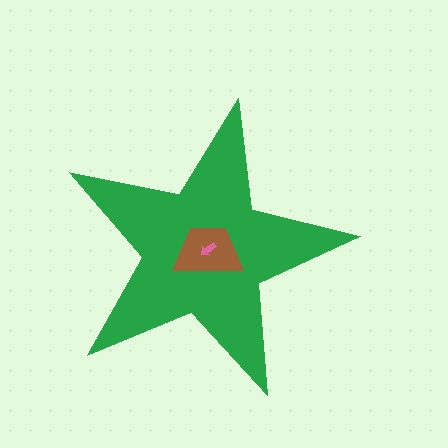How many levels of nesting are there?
3.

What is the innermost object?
The pink arrow.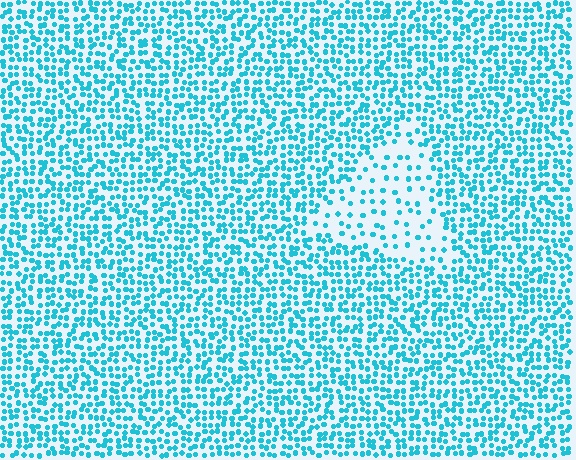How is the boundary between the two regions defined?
The boundary is defined by a change in element density (approximately 2.6x ratio). All elements are the same color, size, and shape.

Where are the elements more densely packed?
The elements are more densely packed outside the triangle boundary.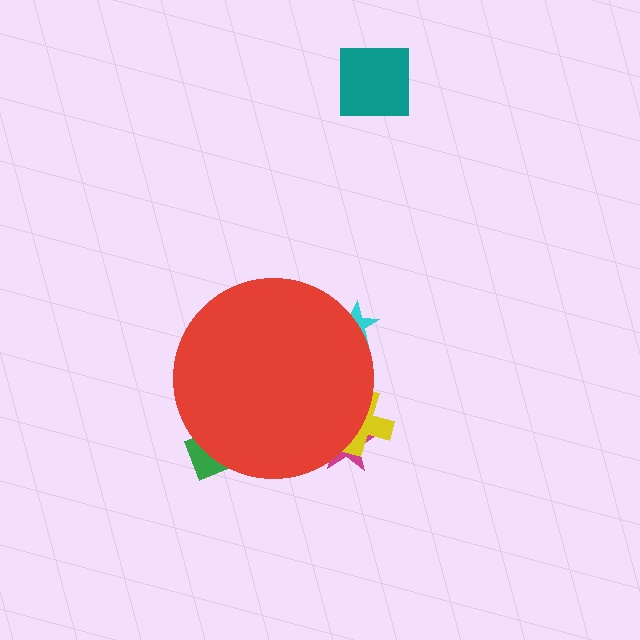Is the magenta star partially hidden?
Yes, the magenta star is partially hidden behind the red circle.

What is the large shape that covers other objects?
A red circle.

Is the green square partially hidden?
Yes, the green square is partially hidden behind the red circle.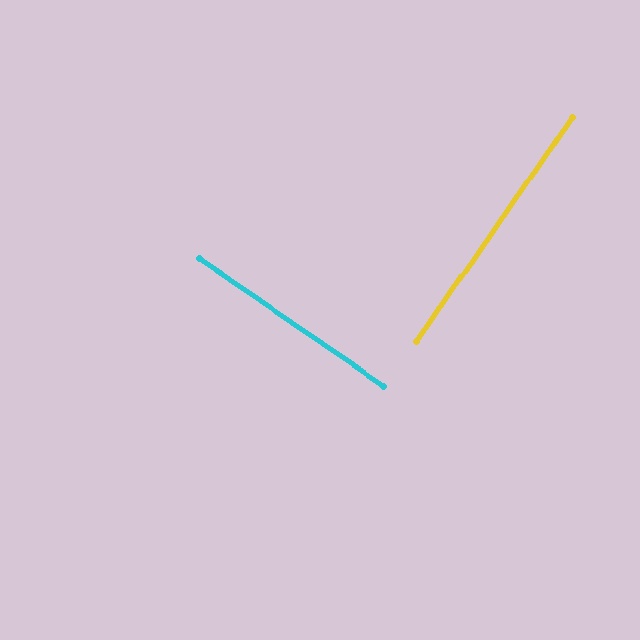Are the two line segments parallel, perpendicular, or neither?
Perpendicular — they meet at approximately 90°.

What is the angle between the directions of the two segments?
Approximately 90 degrees.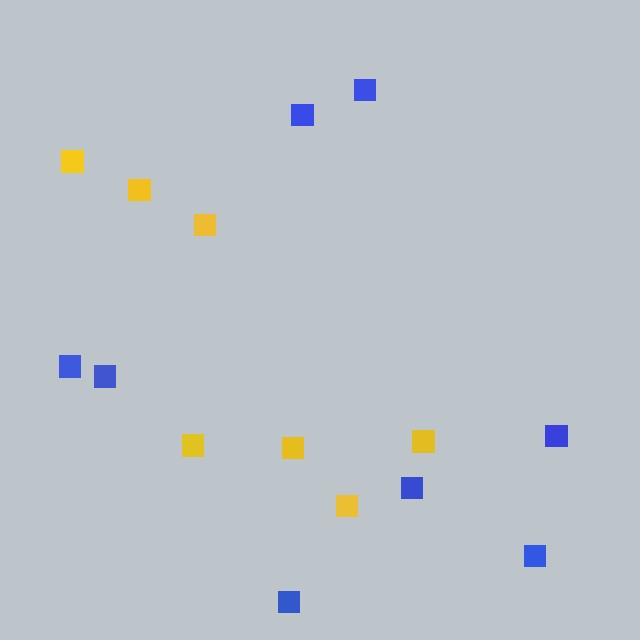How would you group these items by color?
There are 2 groups: one group of yellow squares (7) and one group of blue squares (8).